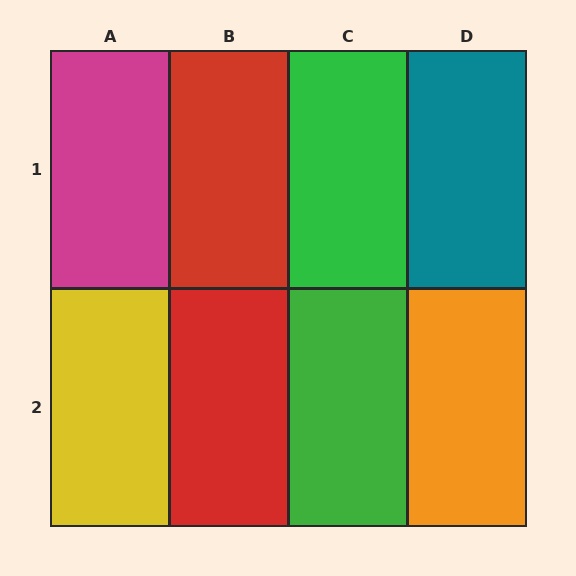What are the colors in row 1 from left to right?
Magenta, red, green, teal.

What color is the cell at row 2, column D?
Orange.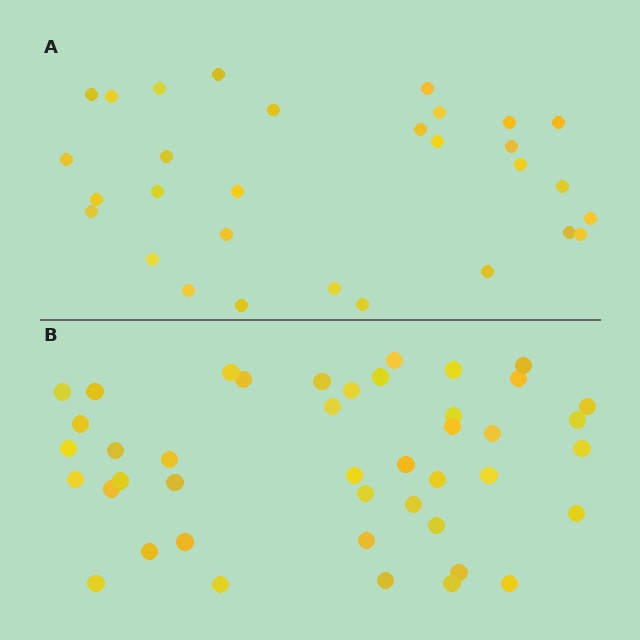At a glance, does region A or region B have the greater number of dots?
Region B (the bottom region) has more dots.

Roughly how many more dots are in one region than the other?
Region B has approximately 15 more dots than region A.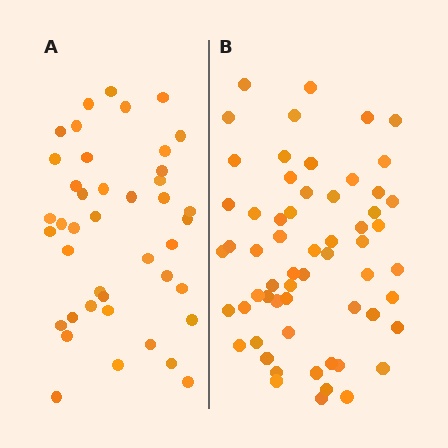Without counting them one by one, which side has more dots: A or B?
Region B (the right region) has more dots.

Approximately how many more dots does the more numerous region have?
Region B has approximately 20 more dots than region A.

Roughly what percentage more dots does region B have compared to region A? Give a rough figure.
About 45% more.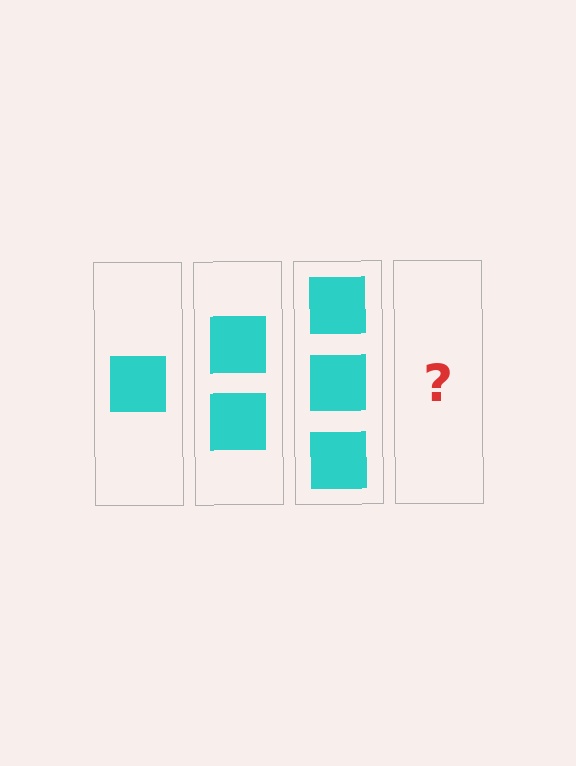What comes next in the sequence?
The next element should be 4 squares.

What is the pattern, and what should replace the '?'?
The pattern is that each step adds one more square. The '?' should be 4 squares.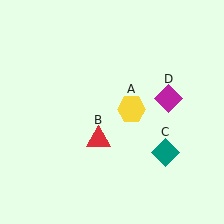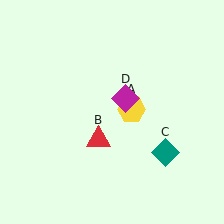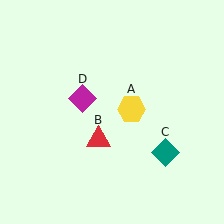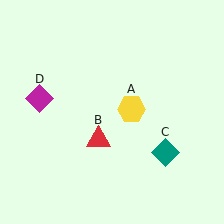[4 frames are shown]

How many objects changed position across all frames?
1 object changed position: magenta diamond (object D).